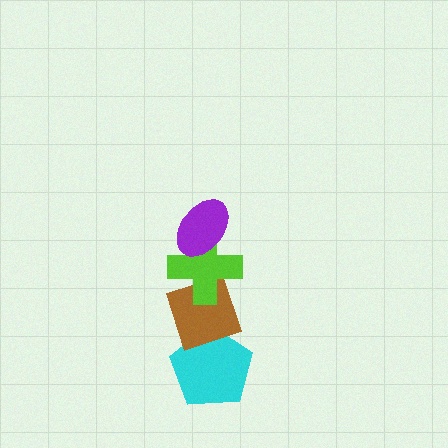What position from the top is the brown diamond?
The brown diamond is 3rd from the top.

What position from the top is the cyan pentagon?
The cyan pentagon is 4th from the top.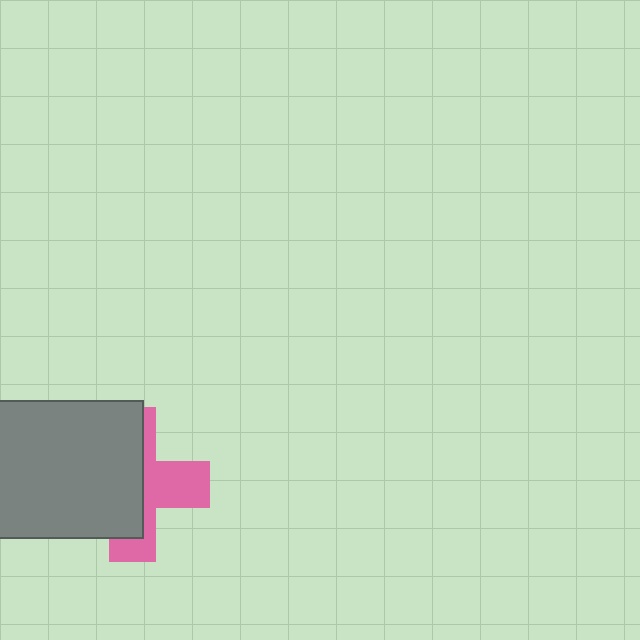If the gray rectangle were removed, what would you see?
You would see the complete pink cross.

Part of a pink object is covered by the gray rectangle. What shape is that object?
It is a cross.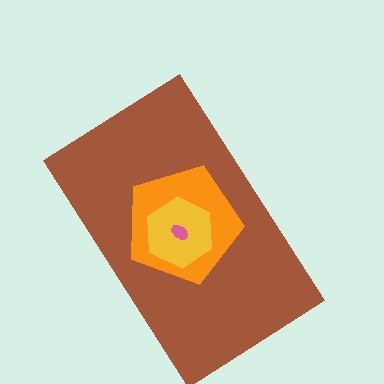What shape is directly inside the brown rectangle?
The orange pentagon.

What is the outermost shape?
The brown rectangle.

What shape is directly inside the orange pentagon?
The yellow hexagon.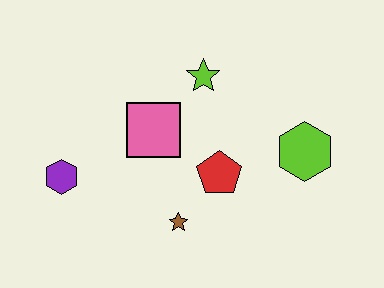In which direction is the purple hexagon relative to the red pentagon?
The purple hexagon is to the left of the red pentagon.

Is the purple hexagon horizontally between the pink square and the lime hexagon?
No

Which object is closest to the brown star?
The red pentagon is closest to the brown star.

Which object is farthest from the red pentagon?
The purple hexagon is farthest from the red pentagon.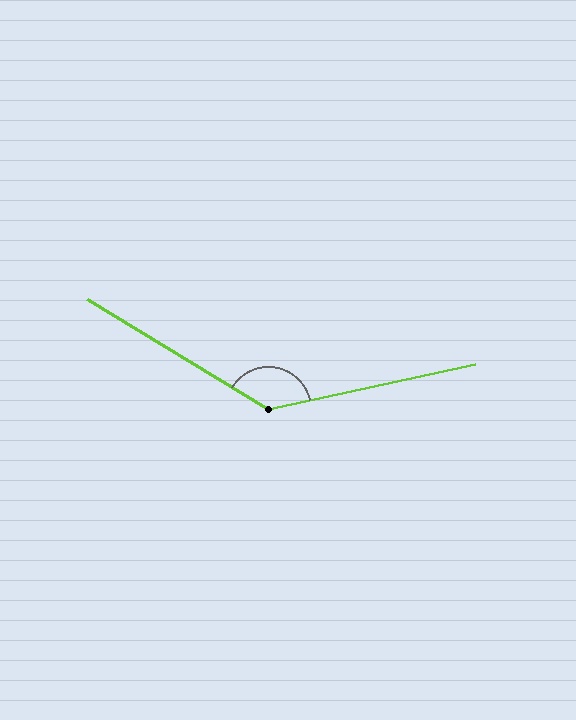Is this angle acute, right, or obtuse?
It is obtuse.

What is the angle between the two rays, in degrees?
Approximately 137 degrees.